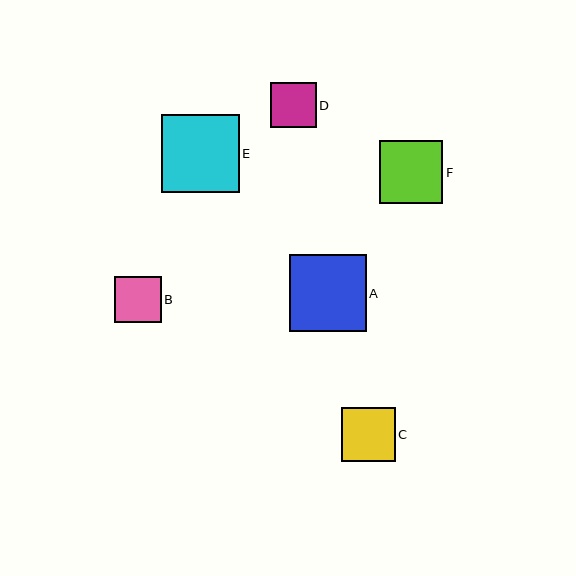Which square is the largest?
Square E is the largest with a size of approximately 78 pixels.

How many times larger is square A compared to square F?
Square A is approximately 1.2 times the size of square F.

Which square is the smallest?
Square D is the smallest with a size of approximately 45 pixels.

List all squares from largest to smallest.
From largest to smallest: E, A, F, C, B, D.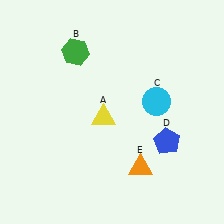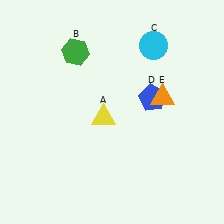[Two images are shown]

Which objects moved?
The objects that moved are: the cyan circle (C), the blue pentagon (D), the orange triangle (E).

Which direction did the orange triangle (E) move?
The orange triangle (E) moved up.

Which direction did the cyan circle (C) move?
The cyan circle (C) moved up.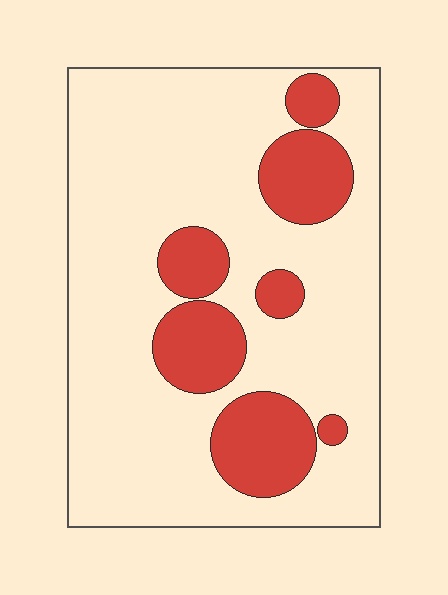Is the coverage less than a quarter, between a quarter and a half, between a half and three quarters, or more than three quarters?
Less than a quarter.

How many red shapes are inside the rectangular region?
7.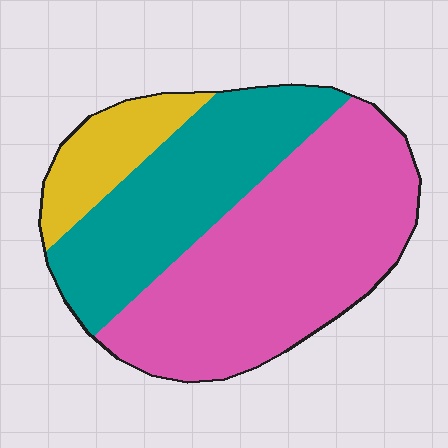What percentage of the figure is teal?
Teal covers 33% of the figure.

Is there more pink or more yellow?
Pink.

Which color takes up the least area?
Yellow, at roughly 15%.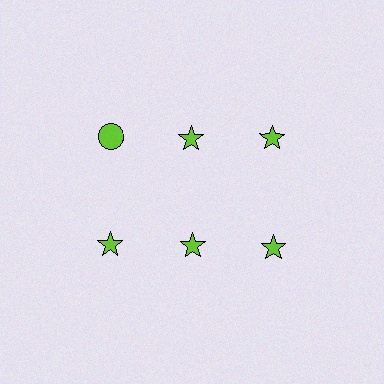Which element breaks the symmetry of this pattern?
The lime circle in the top row, leftmost column breaks the symmetry. All other shapes are lime stars.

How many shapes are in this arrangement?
There are 6 shapes arranged in a grid pattern.